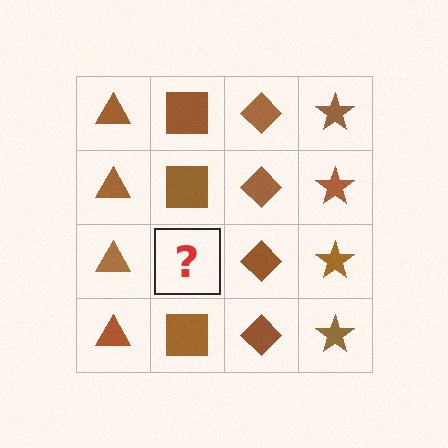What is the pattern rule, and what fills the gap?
The rule is that each column has a consistent shape. The gap should be filled with a brown square.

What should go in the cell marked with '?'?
The missing cell should contain a brown square.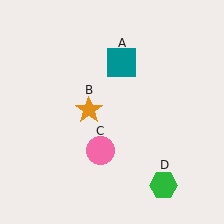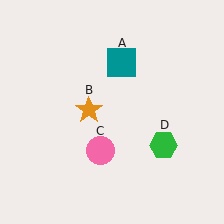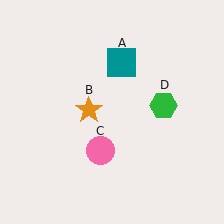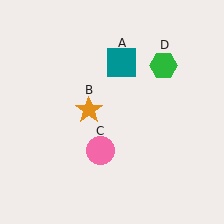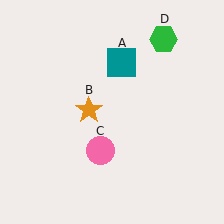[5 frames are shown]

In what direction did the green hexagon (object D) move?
The green hexagon (object D) moved up.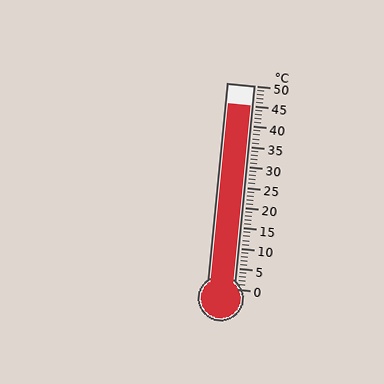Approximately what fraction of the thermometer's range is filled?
The thermometer is filled to approximately 90% of its range.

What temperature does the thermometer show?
The thermometer shows approximately 45°C.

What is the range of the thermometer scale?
The thermometer scale ranges from 0°C to 50°C.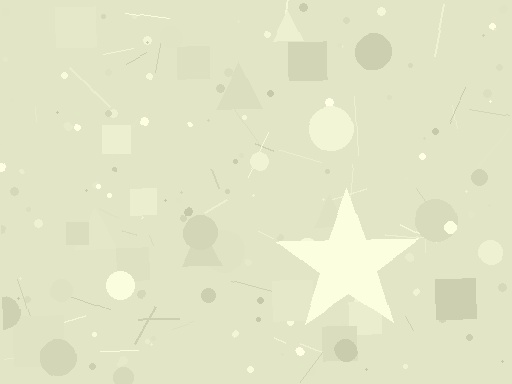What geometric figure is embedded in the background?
A star is embedded in the background.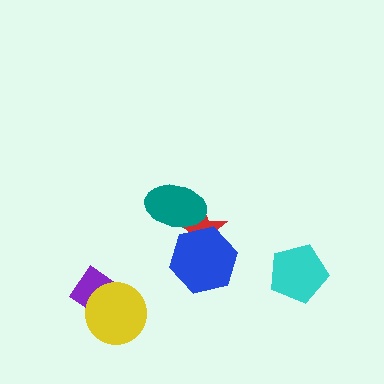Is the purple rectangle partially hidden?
Yes, it is partially covered by another shape.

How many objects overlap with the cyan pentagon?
0 objects overlap with the cyan pentagon.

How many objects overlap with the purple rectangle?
1 object overlaps with the purple rectangle.